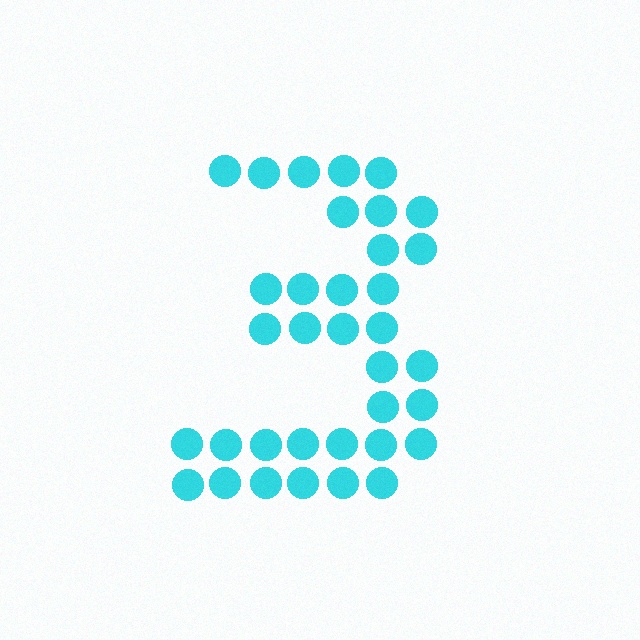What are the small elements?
The small elements are circles.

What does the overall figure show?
The overall figure shows the digit 3.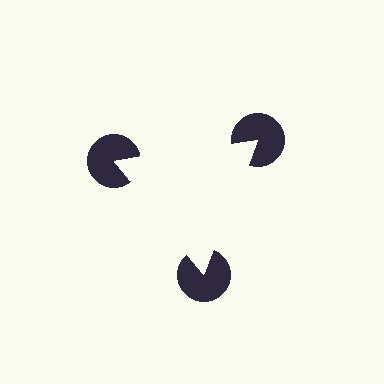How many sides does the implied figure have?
3 sides.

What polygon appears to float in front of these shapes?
An illusory triangle — its edges are inferred from the aligned wedge cuts in the pac-man discs, not physically drawn.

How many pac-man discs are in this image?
There are 3 — one at each vertex of the illusory triangle.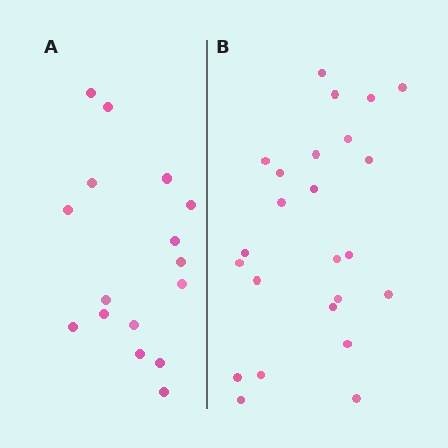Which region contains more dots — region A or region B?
Region B (the right region) has more dots.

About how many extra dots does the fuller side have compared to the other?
Region B has roughly 8 or so more dots than region A.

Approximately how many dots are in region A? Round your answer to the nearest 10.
About 20 dots. (The exact count is 16, which rounds to 20.)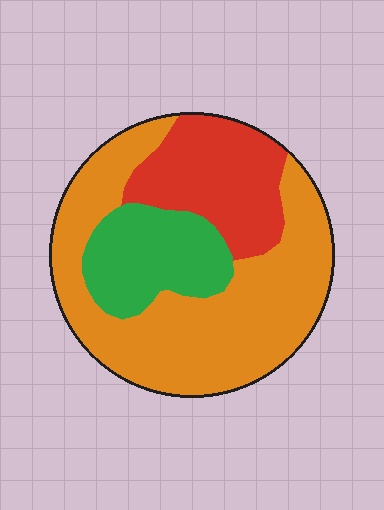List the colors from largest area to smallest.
From largest to smallest: orange, red, green.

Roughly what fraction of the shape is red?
Red takes up less than a quarter of the shape.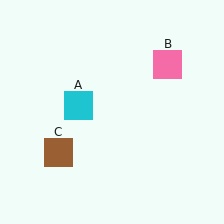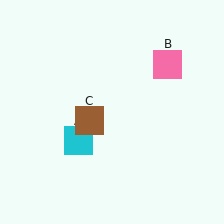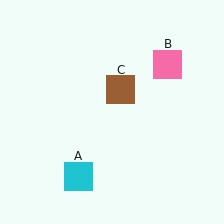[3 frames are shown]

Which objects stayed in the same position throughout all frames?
Pink square (object B) remained stationary.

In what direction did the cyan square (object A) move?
The cyan square (object A) moved down.